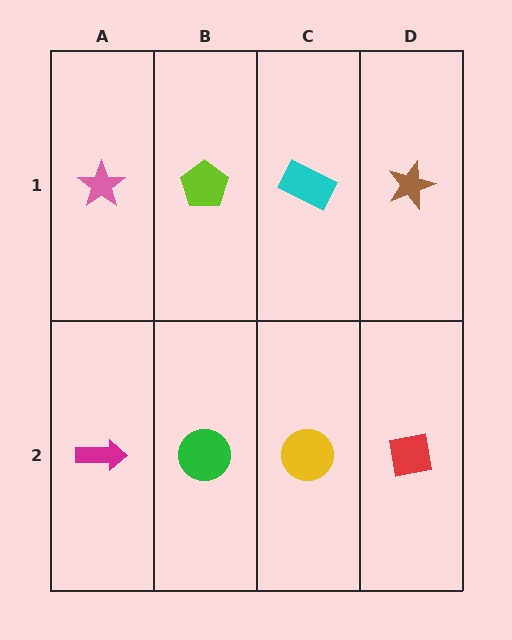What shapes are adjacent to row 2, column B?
A lime pentagon (row 1, column B), a magenta arrow (row 2, column A), a yellow circle (row 2, column C).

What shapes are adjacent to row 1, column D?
A red square (row 2, column D), a cyan rectangle (row 1, column C).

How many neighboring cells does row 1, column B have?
3.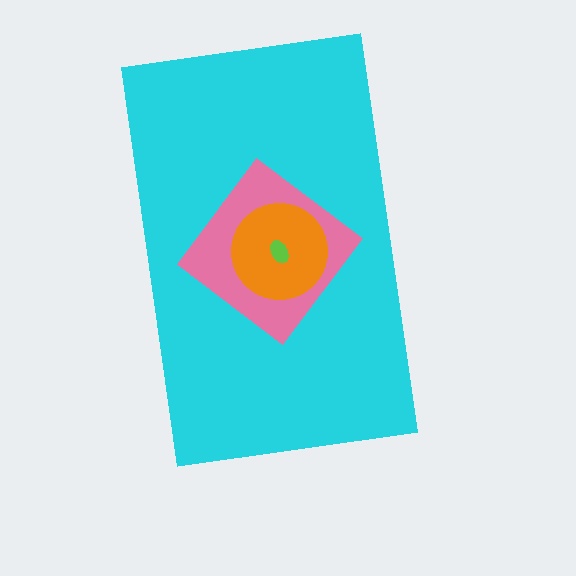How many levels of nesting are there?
4.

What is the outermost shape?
The cyan rectangle.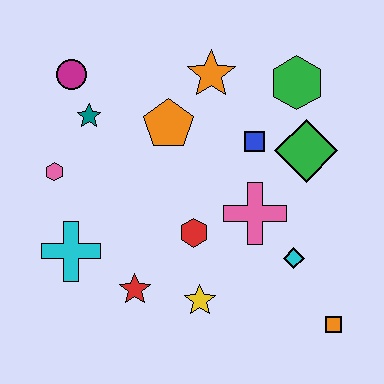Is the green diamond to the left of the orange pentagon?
No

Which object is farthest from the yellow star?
The magenta circle is farthest from the yellow star.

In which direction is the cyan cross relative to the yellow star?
The cyan cross is to the left of the yellow star.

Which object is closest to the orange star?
The orange pentagon is closest to the orange star.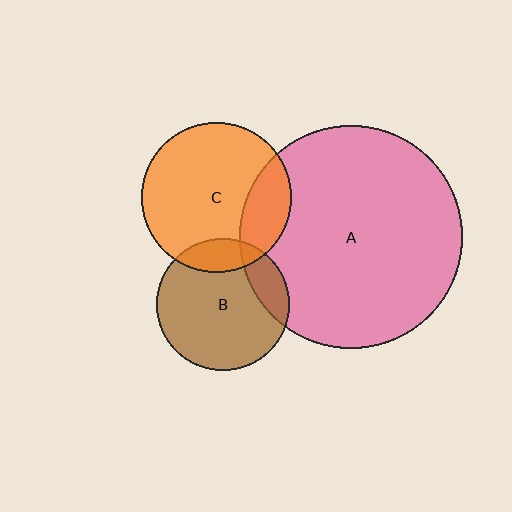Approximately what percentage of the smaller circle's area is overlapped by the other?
Approximately 15%.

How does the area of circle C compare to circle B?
Approximately 1.3 times.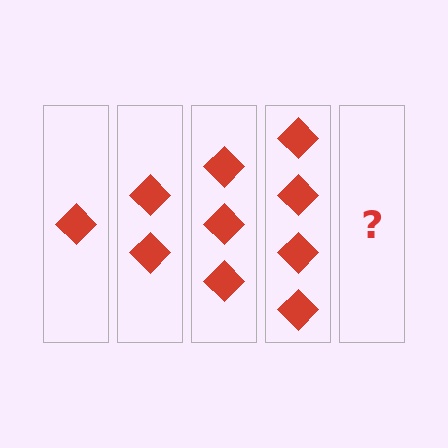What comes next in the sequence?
The next element should be 5 diamonds.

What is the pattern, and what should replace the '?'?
The pattern is that each step adds one more diamond. The '?' should be 5 diamonds.